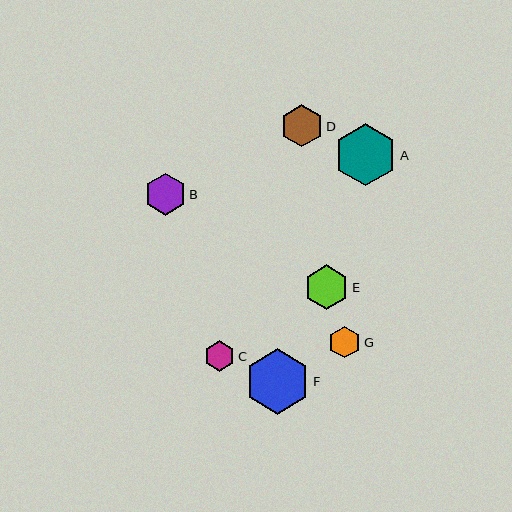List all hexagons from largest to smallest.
From largest to smallest: F, A, E, D, B, G, C.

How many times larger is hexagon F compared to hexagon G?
Hexagon F is approximately 2.0 times the size of hexagon G.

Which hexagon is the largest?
Hexagon F is the largest with a size of approximately 65 pixels.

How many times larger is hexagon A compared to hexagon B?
Hexagon A is approximately 1.5 times the size of hexagon B.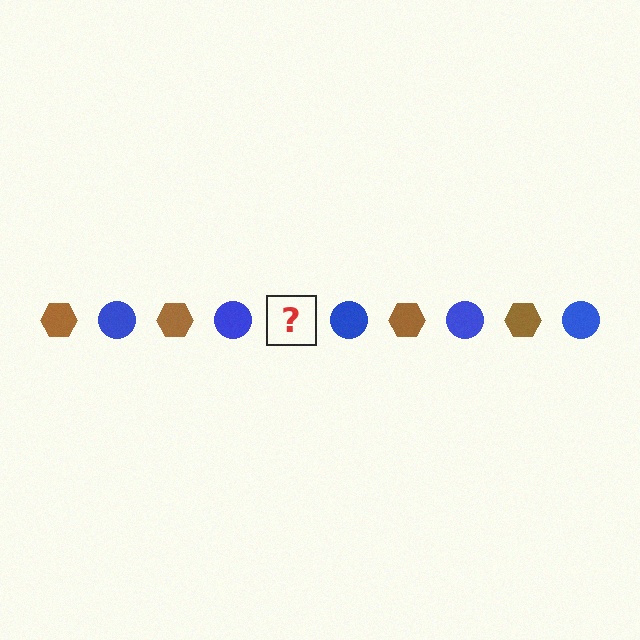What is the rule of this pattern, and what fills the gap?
The rule is that the pattern alternates between brown hexagon and blue circle. The gap should be filled with a brown hexagon.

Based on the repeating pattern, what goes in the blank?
The blank should be a brown hexagon.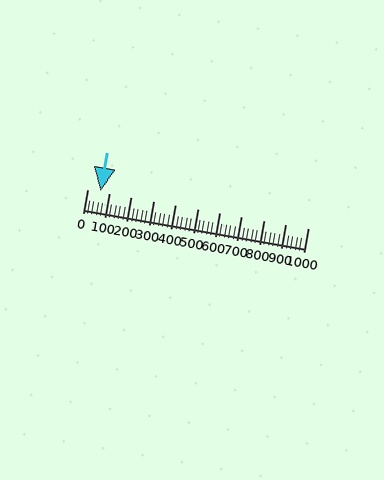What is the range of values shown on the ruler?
The ruler shows values from 0 to 1000.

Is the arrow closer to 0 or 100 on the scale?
The arrow is closer to 100.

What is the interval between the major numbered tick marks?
The major tick marks are spaced 100 units apart.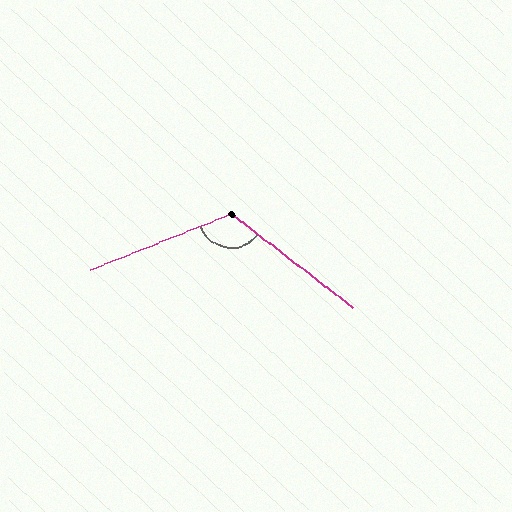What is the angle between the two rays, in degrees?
Approximately 121 degrees.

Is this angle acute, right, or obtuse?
It is obtuse.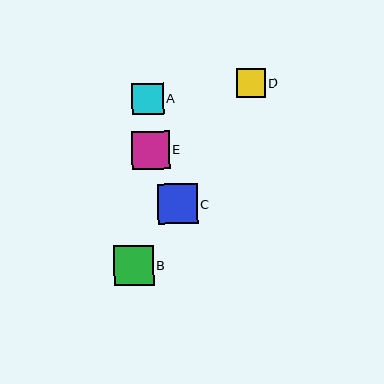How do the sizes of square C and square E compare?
Square C and square E are approximately the same size.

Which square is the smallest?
Square D is the smallest with a size of approximately 29 pixels.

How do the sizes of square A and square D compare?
Square A and square D are approximately the same size.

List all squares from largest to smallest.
From largest to smallest: C, B, E, A, D.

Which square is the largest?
Square C is the largest with a size of approximately 40 pixels.